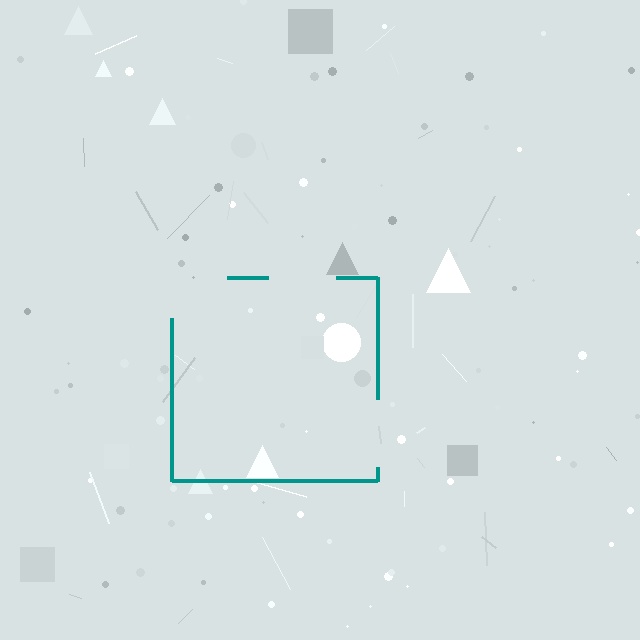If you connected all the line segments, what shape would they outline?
They would outline a square.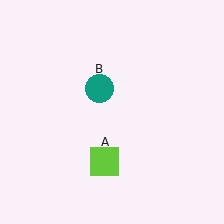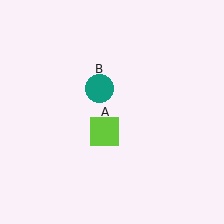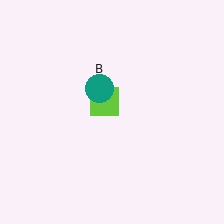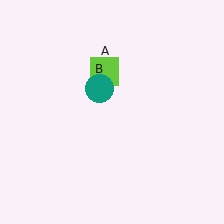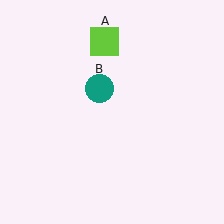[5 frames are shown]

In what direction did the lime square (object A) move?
The lime square (object A) moved up.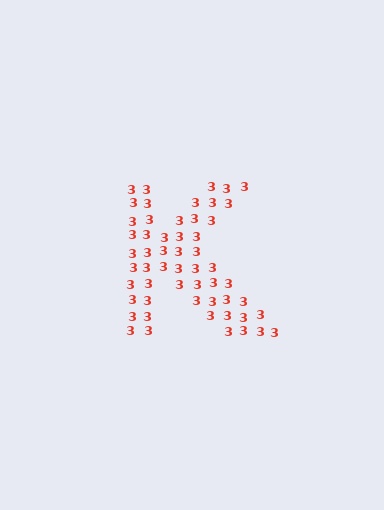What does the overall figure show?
The overall figure shows the letter K.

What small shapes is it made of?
It is made of small digit 3's.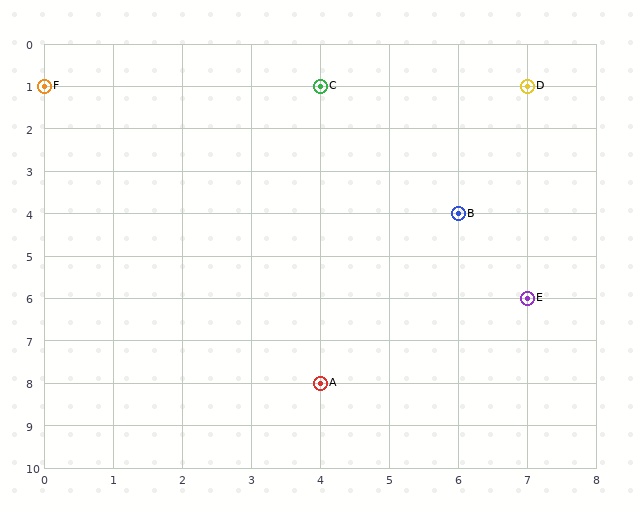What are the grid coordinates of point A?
Point A is at grid coordinates (4, 8).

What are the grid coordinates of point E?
Point E is at grid coordinates (7, 6).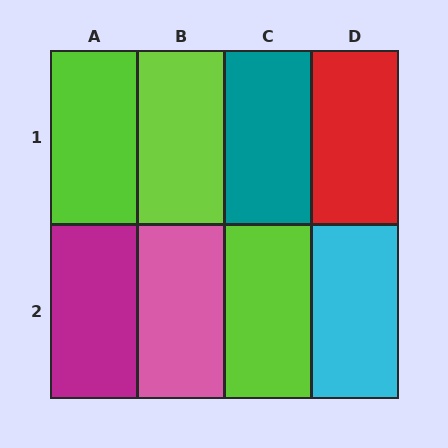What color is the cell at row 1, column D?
Red.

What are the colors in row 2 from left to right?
Magenta, pink, lime, cyan.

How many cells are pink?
1 cell is pink.